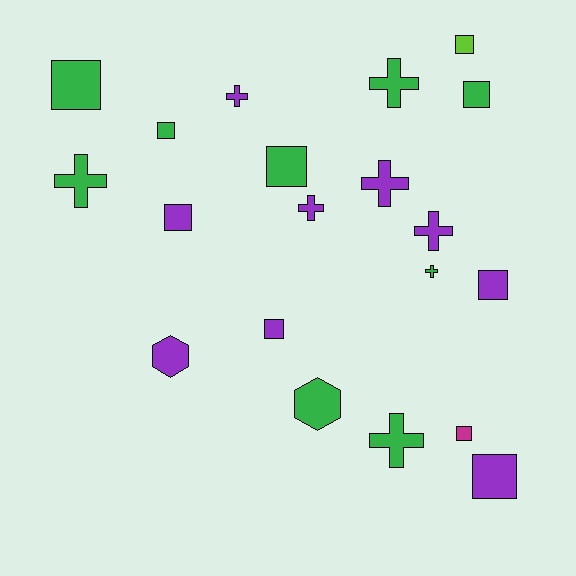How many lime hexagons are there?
There are no lime hexagons.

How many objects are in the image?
There are 20 objects.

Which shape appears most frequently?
Square, with 10 objects.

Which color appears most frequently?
Purple, with 9 objects.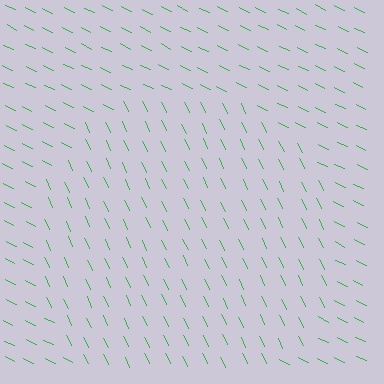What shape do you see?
I see a circle.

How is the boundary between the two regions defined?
The boundary is defined purely by a change in line orientation (approximately 39 degrees difference). All lines are the same color and thickness.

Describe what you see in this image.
The image is filled with small green line segments. A circle region in the image has lines oriented differently from the surrounding lines, creating a visible texture boundary.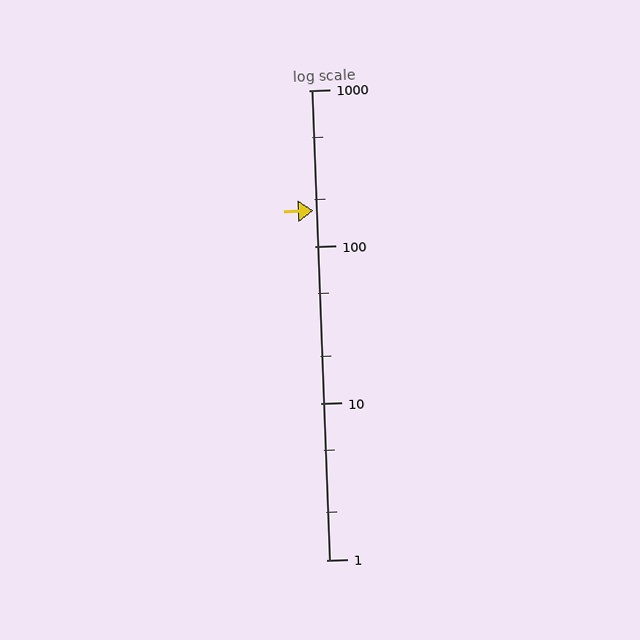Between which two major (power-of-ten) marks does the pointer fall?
The pointer is between 100 and 1000.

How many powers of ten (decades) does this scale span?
The scale spans 3 decades, from 1 to 1000.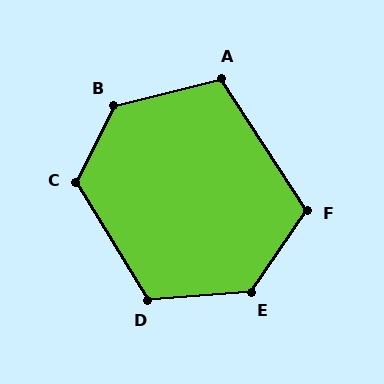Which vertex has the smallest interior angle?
A, at approximately 109 degrees.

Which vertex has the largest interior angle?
B, at approximately 130 degrees.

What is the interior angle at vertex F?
Approximately 113 degrees (obtuse).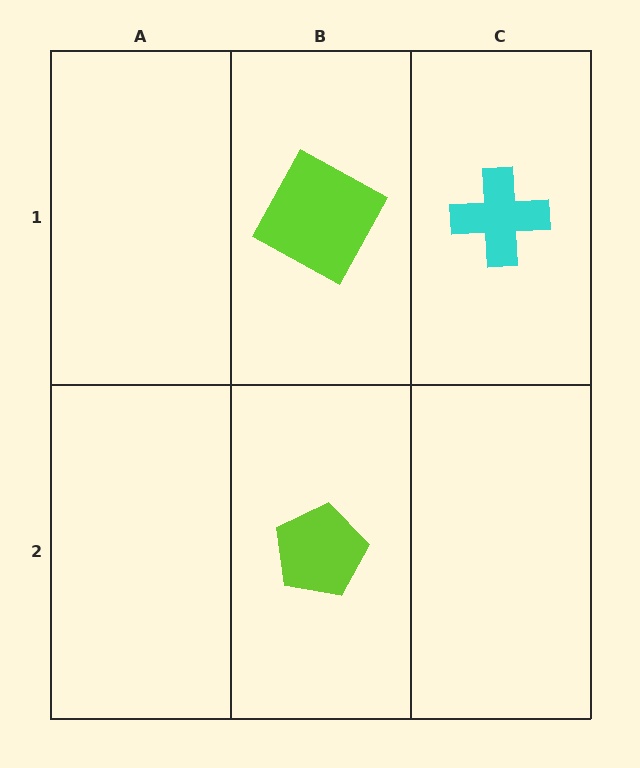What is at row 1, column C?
A cyan cross.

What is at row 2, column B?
A lime pentagon.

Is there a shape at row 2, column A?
No, that cell is empty.